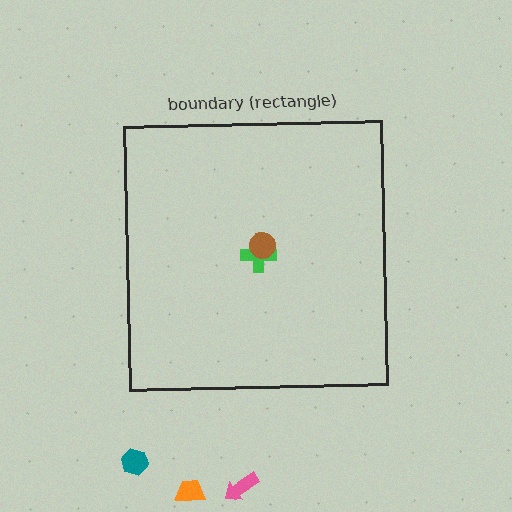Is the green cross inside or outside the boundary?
Inside.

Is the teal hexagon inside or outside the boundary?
Outside.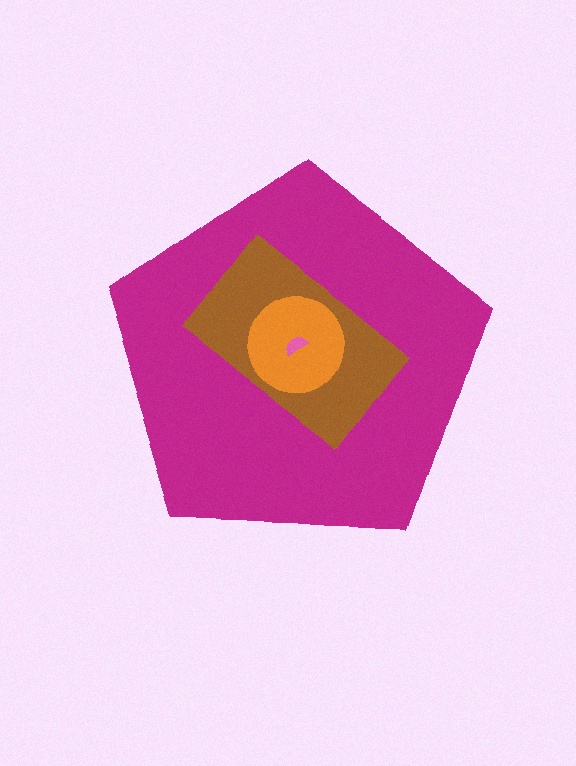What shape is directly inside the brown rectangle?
The orange circle.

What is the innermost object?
The pink semicircle.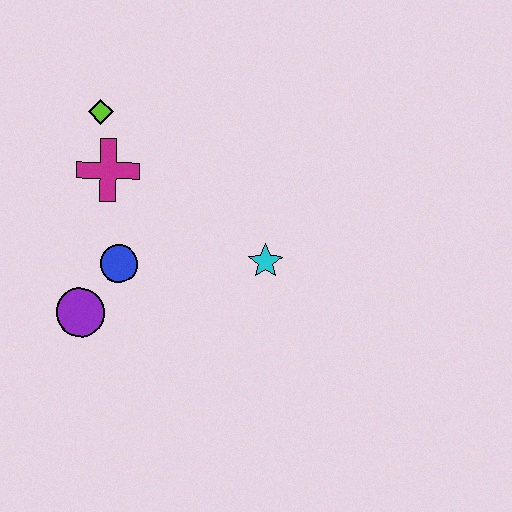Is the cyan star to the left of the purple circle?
No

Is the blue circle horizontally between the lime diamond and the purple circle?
No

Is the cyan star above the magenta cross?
No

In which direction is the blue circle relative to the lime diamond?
The blue circle is below the lime diamond.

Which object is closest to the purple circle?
The blue circle is closest to the purple circle.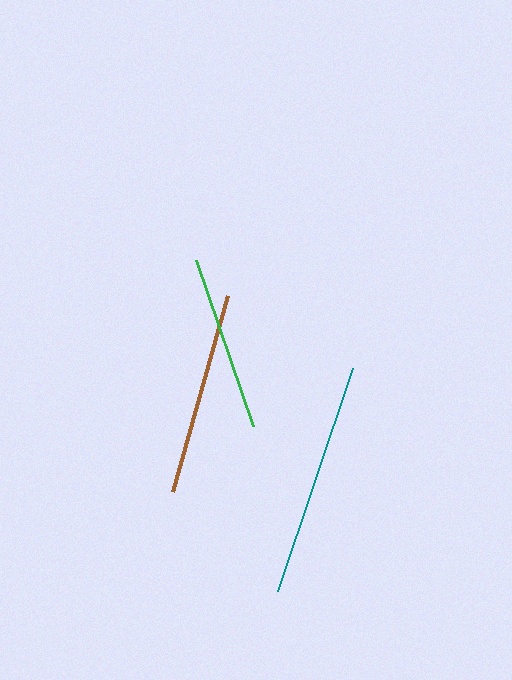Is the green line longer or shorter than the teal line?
The teal line is longer than the green line.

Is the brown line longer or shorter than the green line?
The brown line is longer than the green line.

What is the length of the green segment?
The green segment is approximately 176 pixels long.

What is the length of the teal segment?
The teal segment is approximately 236 pixels long.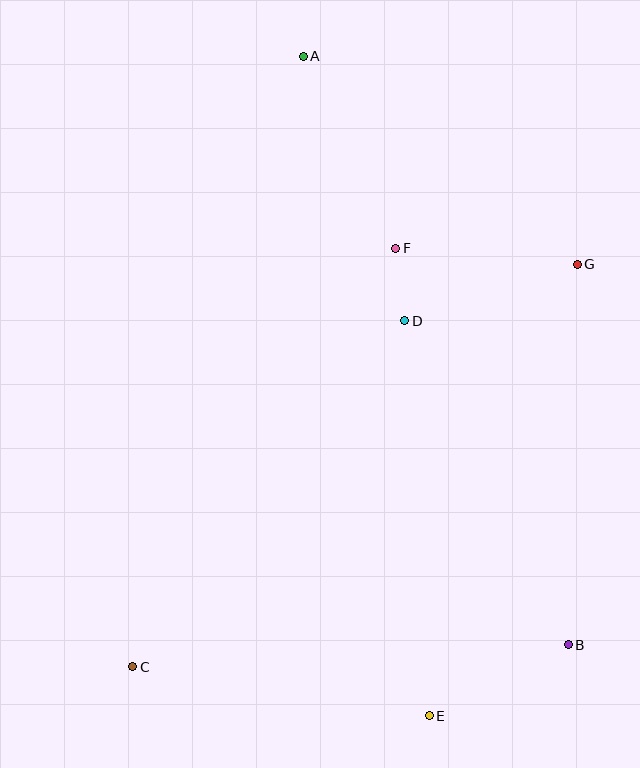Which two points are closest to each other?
Points D and F are closest to each other.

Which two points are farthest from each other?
Points A and E are farthest from each other.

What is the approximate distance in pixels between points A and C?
The distance between A and C is approximately 634 pixels.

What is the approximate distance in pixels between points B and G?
The distance between B and G is approximately 380 pixels.